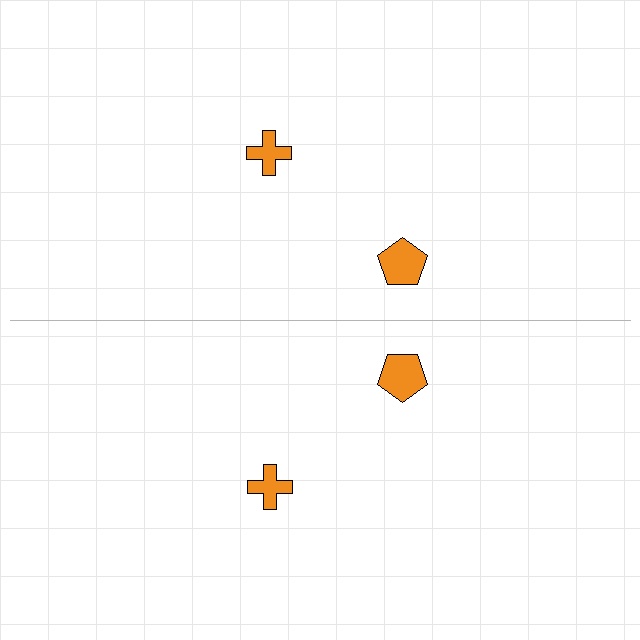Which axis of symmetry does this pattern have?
The pattern has a horizontal axis of symmetry running through the center of the image.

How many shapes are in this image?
There are 4 shapes in this image.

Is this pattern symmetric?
Yes, this pattern has bilateral (reflection) symmetry.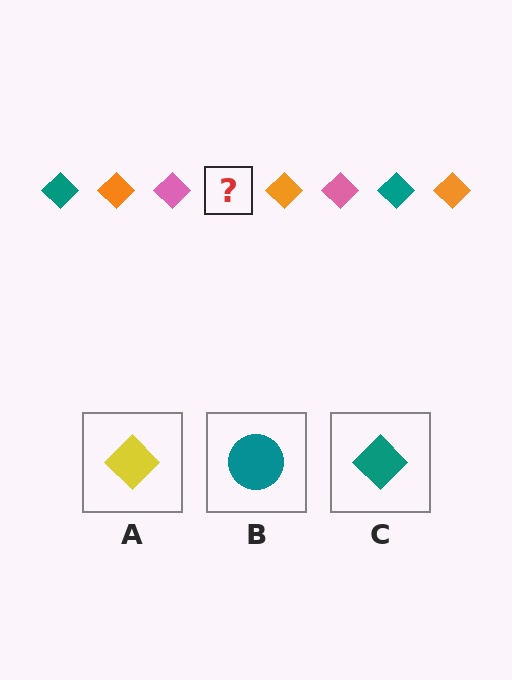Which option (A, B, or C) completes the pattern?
C.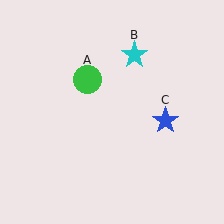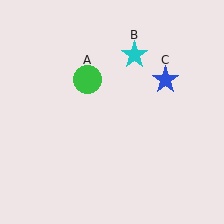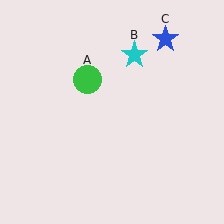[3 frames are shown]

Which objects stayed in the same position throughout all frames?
Green circle (object A) and cyan star (object B) remained stationary.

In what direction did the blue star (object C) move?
The blue star (object C) moved up.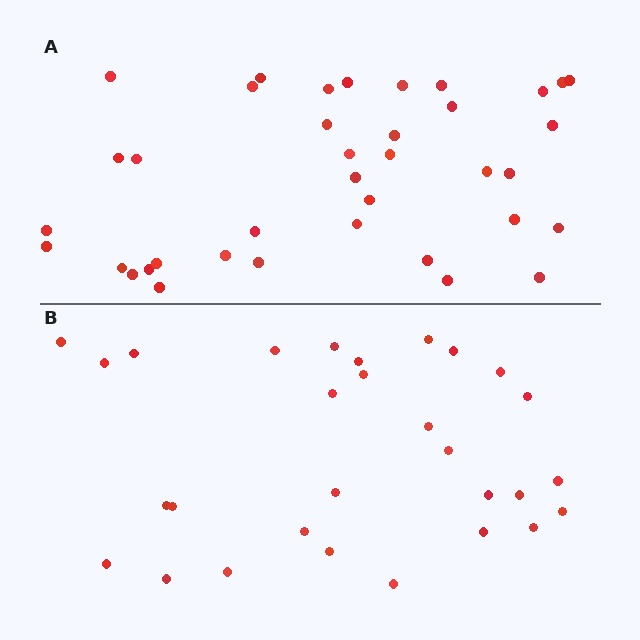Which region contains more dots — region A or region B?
Region A (the top region) has more dots.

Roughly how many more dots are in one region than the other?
Region A has roughly 8 or so more dots than region B.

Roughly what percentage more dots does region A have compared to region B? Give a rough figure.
About 30% more.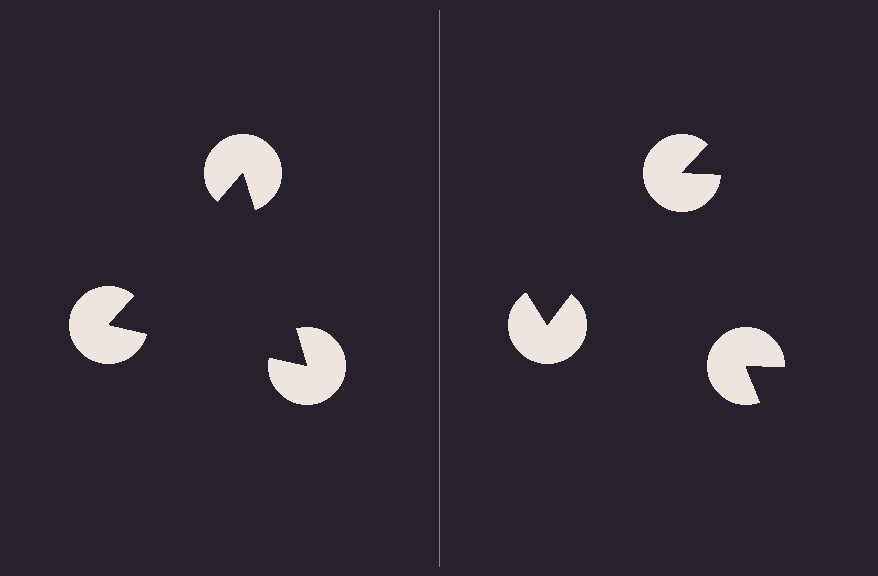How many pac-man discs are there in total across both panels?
6 — 3 on each side.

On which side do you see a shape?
An illusory triangle appears on the left side. On the right side the wedge cuts are rotated, so no coherent shape forms.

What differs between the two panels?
The pac-man discs are positioned identically on both sides; only the wedge orientations differ. On the left they align to a triangle; on the right they are misaligned.